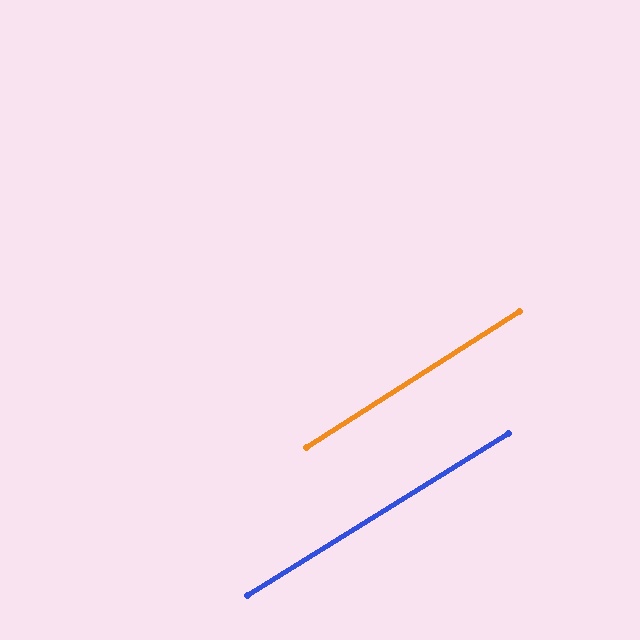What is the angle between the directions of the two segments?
Approximately 1 degree.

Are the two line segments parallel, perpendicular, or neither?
Parallel — their directions differ by only 0.8°.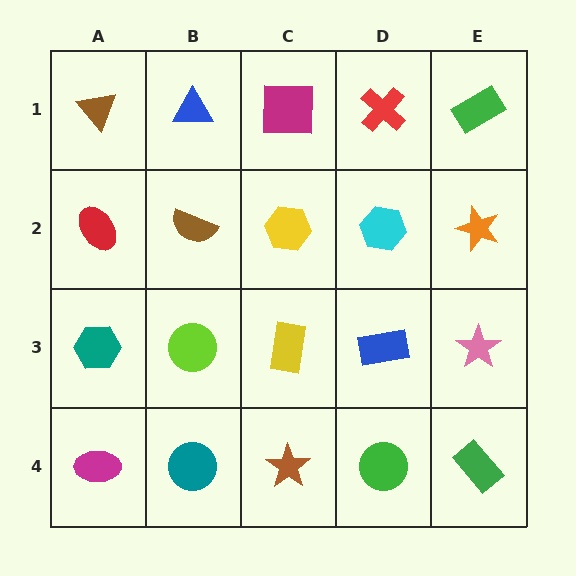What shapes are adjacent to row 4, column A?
A teal hexagon (row 3, column A), a teal circle (row 4, column B).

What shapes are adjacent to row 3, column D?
A cyan hexagon (row 2, column D), a green circle (row 4, column D), a yellow rectangle (row 3, column C), a pink star (row 3, column E).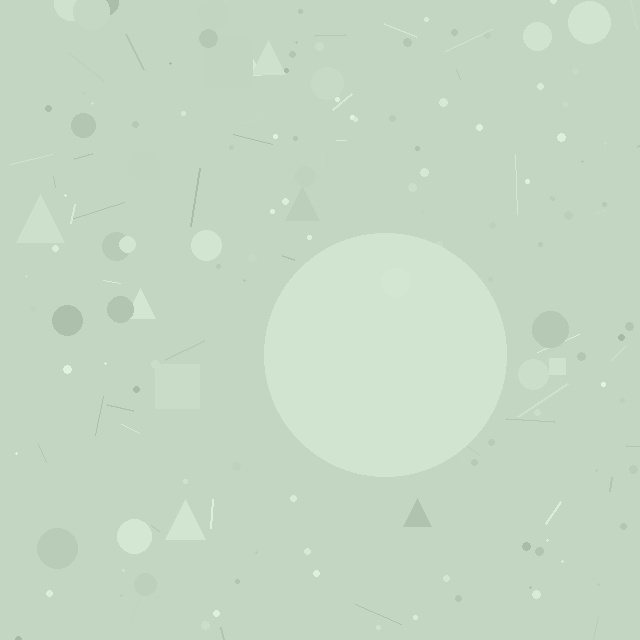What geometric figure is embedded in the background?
A circle is embedded in the background.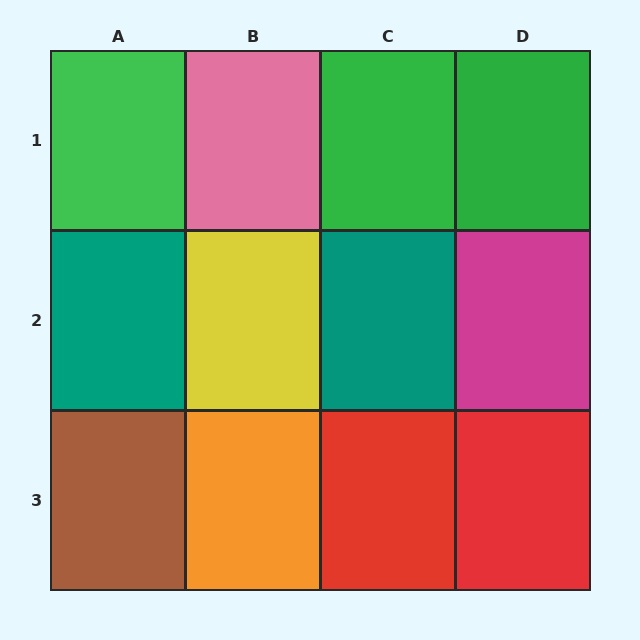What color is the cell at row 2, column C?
Teal.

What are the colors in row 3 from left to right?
Brown, orange, red, red.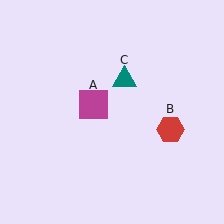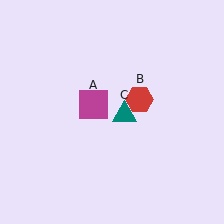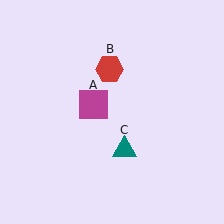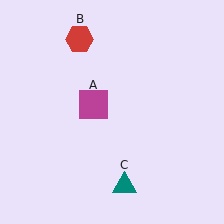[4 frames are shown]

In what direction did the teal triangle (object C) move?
The teal triangle (object C) moved down.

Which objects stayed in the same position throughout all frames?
Magenta square (object A) remained stationary.